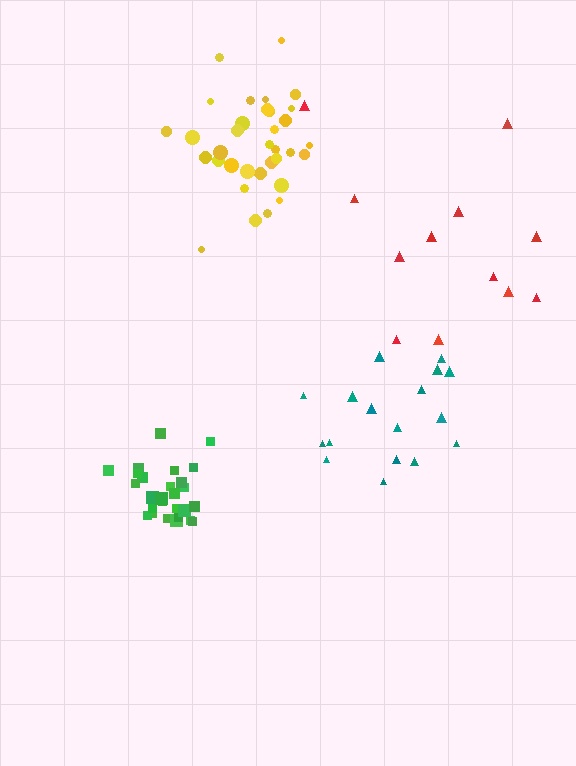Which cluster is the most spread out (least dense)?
Red.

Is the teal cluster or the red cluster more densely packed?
Teal.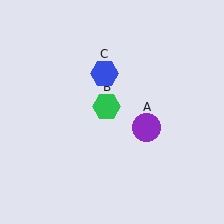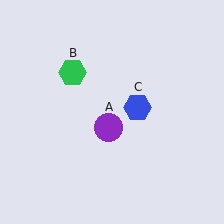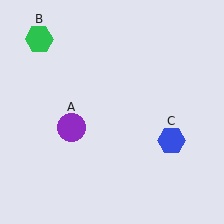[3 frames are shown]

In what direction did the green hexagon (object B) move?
The green hexagon (object B) moved up and to the left.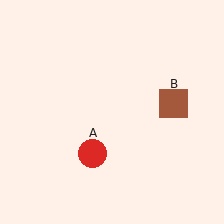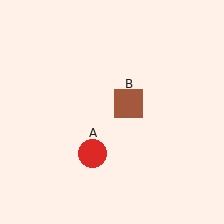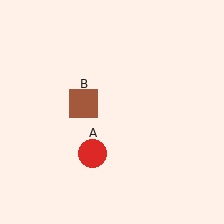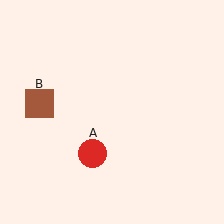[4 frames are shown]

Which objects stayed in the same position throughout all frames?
Red circle (object A) remained stationary.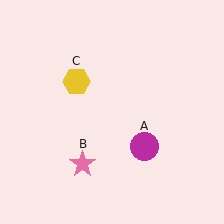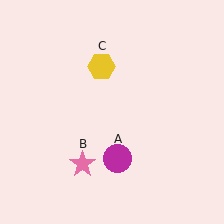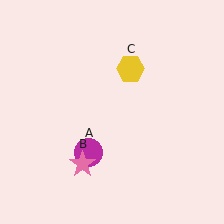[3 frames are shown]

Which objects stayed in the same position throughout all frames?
Pink star (object B) remained stationary.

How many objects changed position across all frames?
2 objects changed position: magenta circle (object A), yellow hexagon (object C).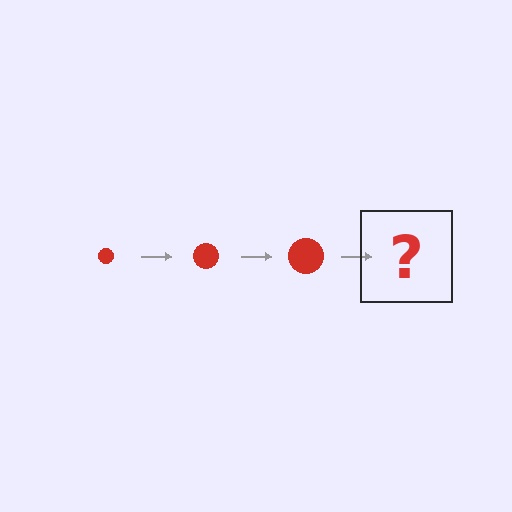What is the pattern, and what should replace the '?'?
The pattern is that the circle gets progressively larger each step. The '?' should be a red circle, larger than the previous one.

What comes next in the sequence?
The next element should be a red circle, larger than the previous one.